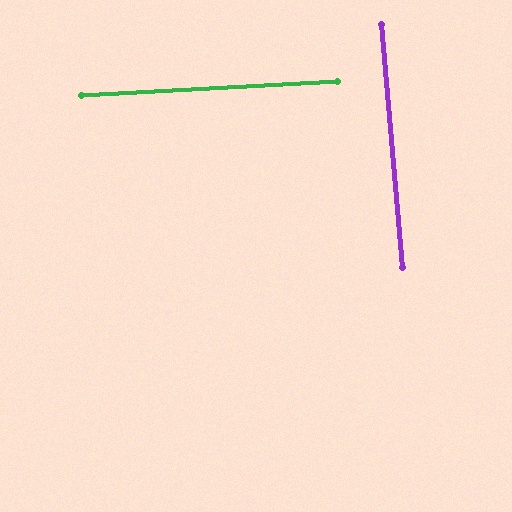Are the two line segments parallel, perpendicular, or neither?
Perpendicular — they meet at approximately 88°.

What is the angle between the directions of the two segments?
Approximately 88 degrees.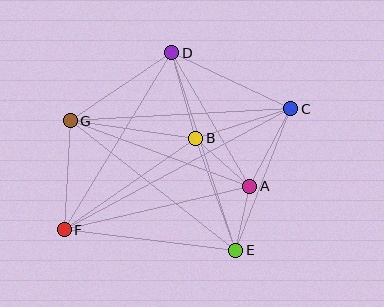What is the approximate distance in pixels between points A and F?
The distance between A and F is approximately 190 pixels.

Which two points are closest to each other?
Points A and E are closest to each other.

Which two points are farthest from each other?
Points C and F are farthest from each other.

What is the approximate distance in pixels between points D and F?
The distance between D and F is approximately 207 pixels.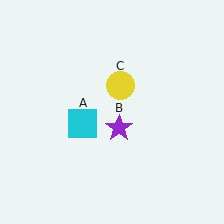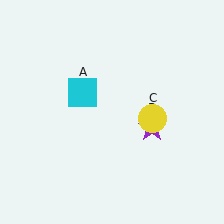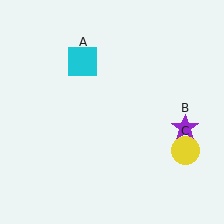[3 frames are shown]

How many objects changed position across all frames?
3 objects changed position: cyan square (object A), purple star (object B), yellow circle (object C).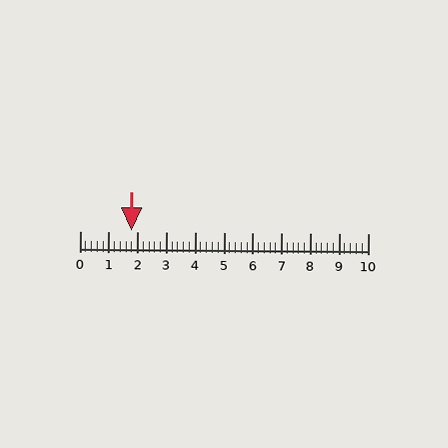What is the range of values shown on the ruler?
The ruler shows values from 0 to 10.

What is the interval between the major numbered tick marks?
The major tick marks are spaced 1 units apart.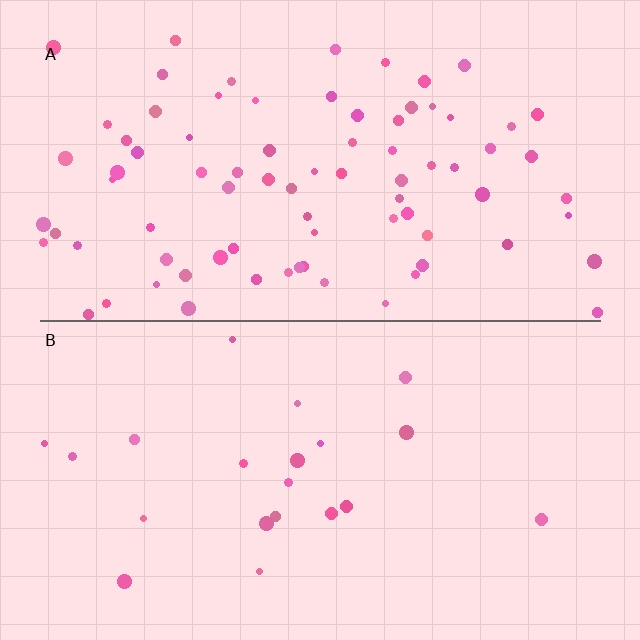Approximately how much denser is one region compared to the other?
Approximately 3.9× — region A over region B.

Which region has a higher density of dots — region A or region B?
A (the top).